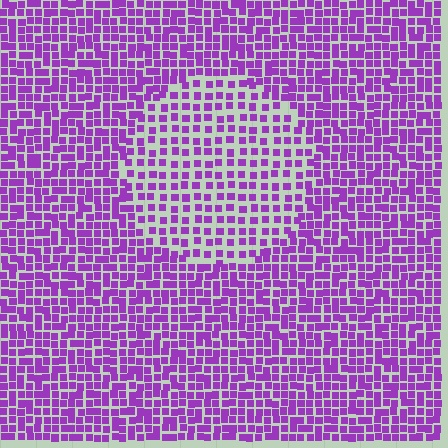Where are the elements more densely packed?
The elements are more densely packed outside the circle boundary.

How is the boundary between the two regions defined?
The boundary is defined by a change in element density (approximately 1.8x ratio). All elements are the same color, size, and shape.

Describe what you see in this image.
The image contains small purple elements arranged at two different densities. A circle-shaped region is visible where the elements are less densely packed than the surrounding area.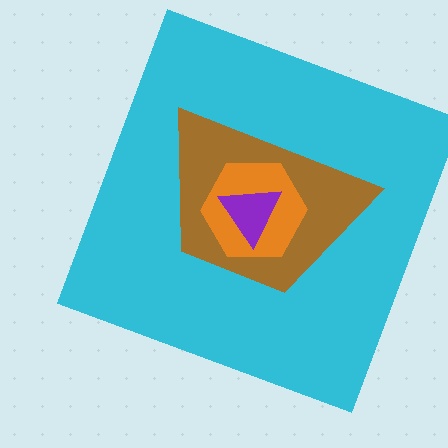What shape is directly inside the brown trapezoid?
The orange hexagon.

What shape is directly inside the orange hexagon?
The purple triangle.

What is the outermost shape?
The cyan square.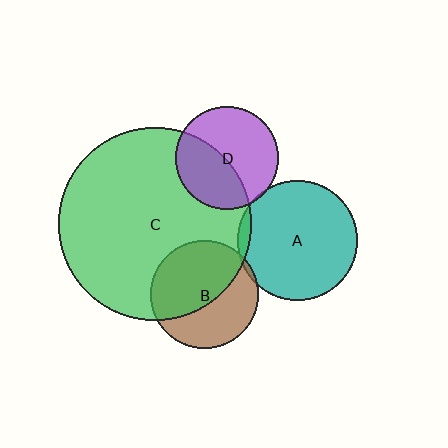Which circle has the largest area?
Circle C (green).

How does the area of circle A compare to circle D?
Approximately 1.4 times.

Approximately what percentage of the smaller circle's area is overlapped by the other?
Approximately 5%.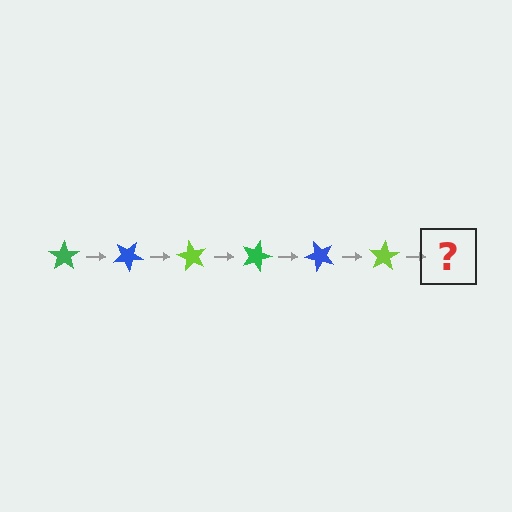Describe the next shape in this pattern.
It should be a green star, rotated 180 degrees from the start.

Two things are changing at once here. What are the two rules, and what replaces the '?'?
The two rules are that it rotates 30 degrees each step and the color cycles through green, blue, and lime. The '?' should be a green star, rotated 180 degrees from the start.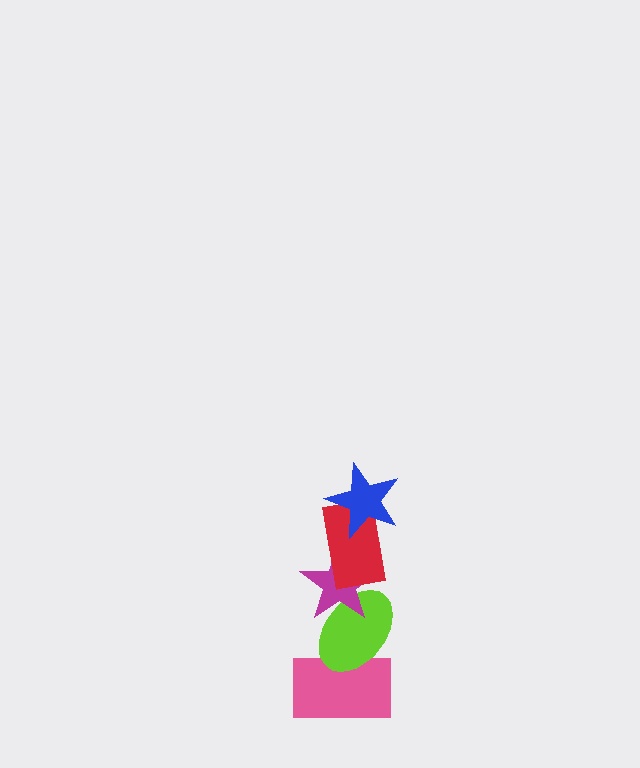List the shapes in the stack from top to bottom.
From top to bottom: the blue star, the red rectangle, the magenta star, the lime ellipse, the pink rectangle.